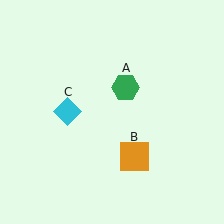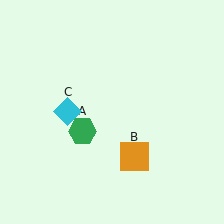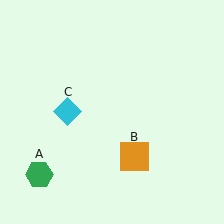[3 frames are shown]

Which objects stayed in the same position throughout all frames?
Orange square (object B) and cyan diamond (object C) remained stationary.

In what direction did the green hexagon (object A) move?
The green hexagon (object A) moved down and to the left.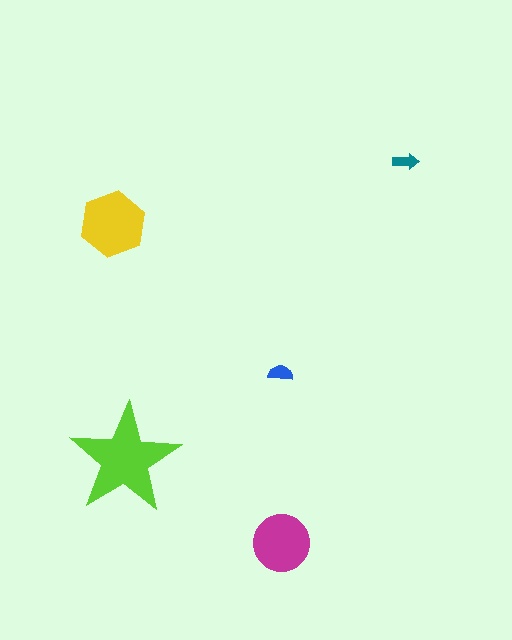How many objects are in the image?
There are 5 objects in the image.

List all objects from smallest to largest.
The teal arrow, the blue semicircle, the magenta circle, the yellow hexagon, the lime star.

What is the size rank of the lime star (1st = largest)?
1st.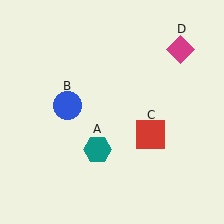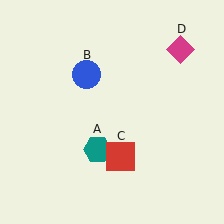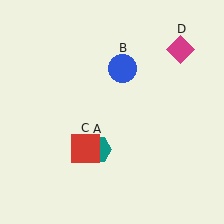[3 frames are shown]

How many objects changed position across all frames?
2 objects changed position: blue circle (object B), red square (object C).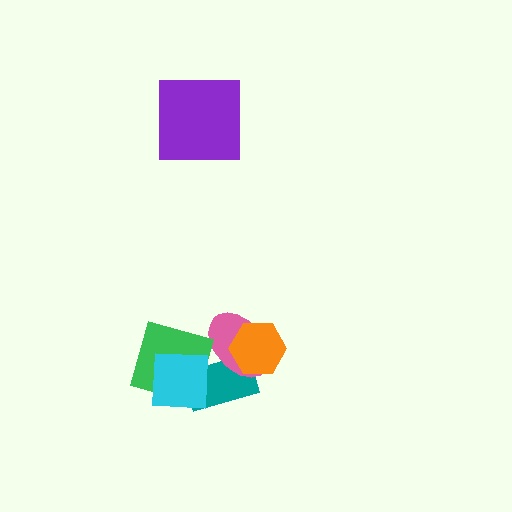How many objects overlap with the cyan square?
2 objects overlap with the cyan square.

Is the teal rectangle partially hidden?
Yes, it is partially covered by another shape.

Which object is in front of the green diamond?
The cyan square is in front of the green diamond.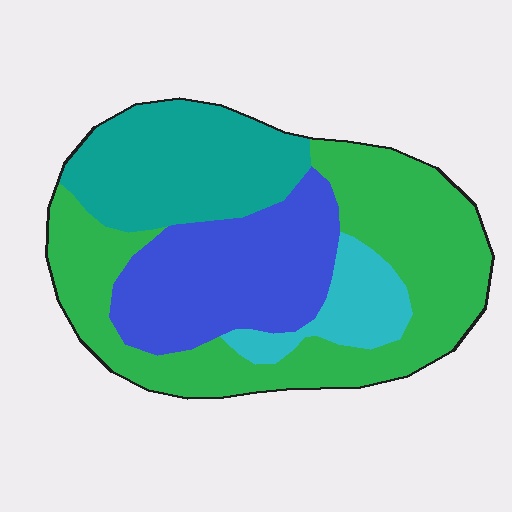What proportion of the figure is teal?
Teal takes up between a sixth and a third of the figure.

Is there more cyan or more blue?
Blue.